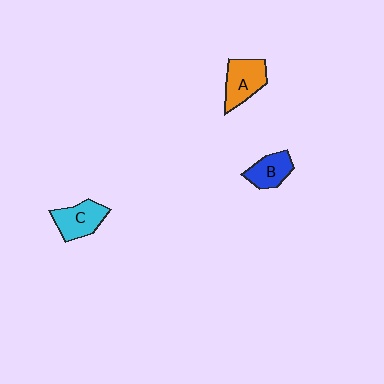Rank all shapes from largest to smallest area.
From largest to smallest: A (orange), C (cyan), B (blue).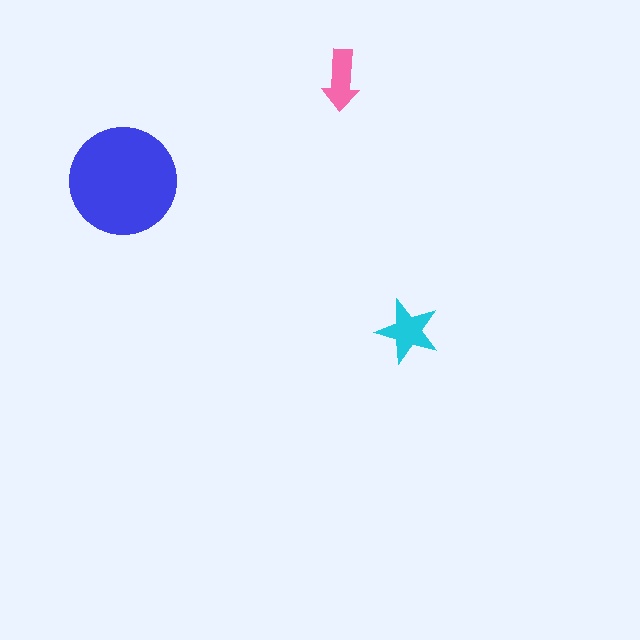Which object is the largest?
The blue circle.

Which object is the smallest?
The pink arrow.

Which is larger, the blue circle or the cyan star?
The blue circle.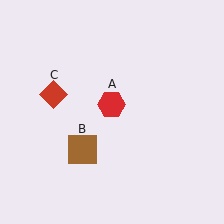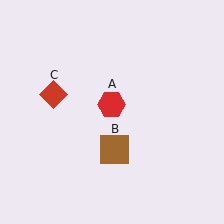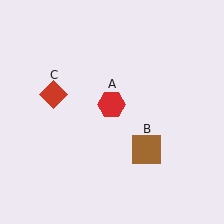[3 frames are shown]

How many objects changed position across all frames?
1 object changed position: brown square (object B).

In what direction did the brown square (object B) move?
The brown square (object B) moved right.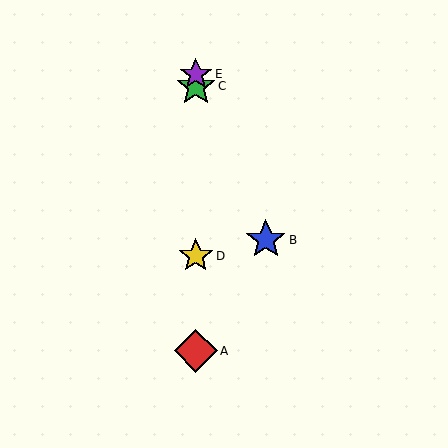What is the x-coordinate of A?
Object A is at x≈196.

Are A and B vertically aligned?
No, A is at x≈196 and B is at x≈266.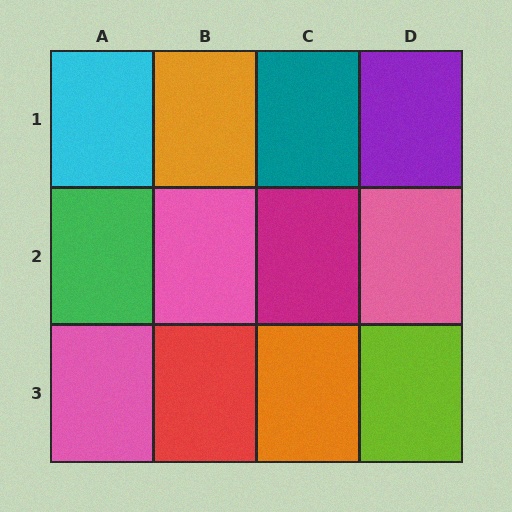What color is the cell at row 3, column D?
Lime.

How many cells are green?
1 cell is green.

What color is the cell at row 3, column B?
Red.